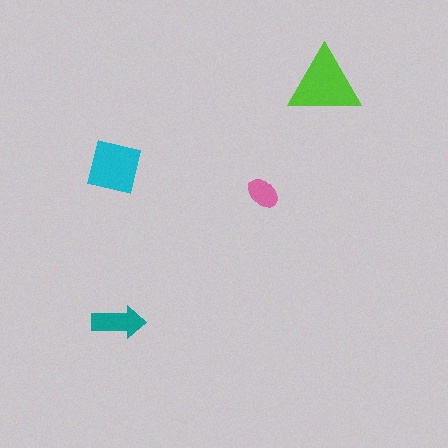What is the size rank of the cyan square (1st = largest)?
2nd.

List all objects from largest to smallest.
The lime triangle, the cyan square, the teal arrow, the pink ellipse.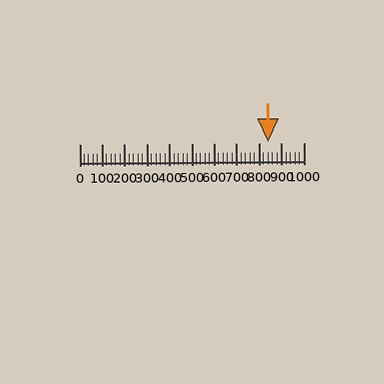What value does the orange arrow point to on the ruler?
The orange arrow points to approximately 840.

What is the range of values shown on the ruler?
The ruler shows values from 0 to 1000.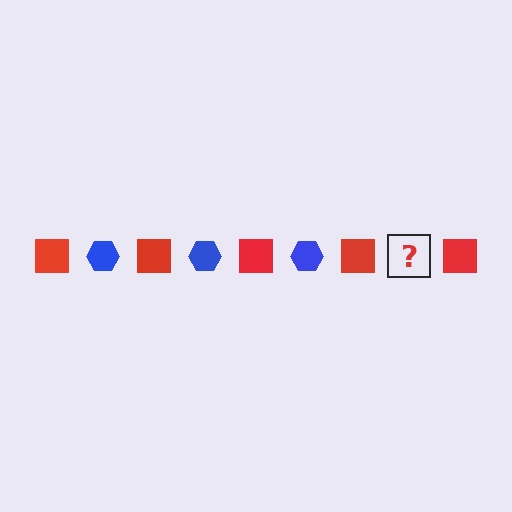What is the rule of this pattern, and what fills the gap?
The rule is that the pattern alternates between red square and blue hexagon. The gap should be filled with a blue hexagon.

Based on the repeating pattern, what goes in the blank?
The blank should be a blue hexagon.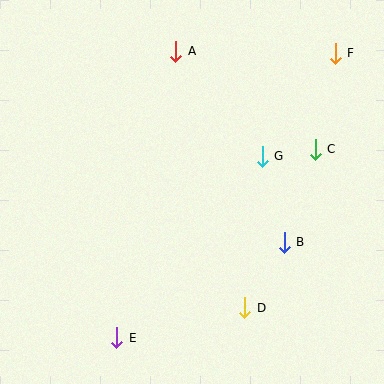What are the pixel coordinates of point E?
Point E is at (117, 338).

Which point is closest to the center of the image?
Point G at (262, 156) is closest to the center.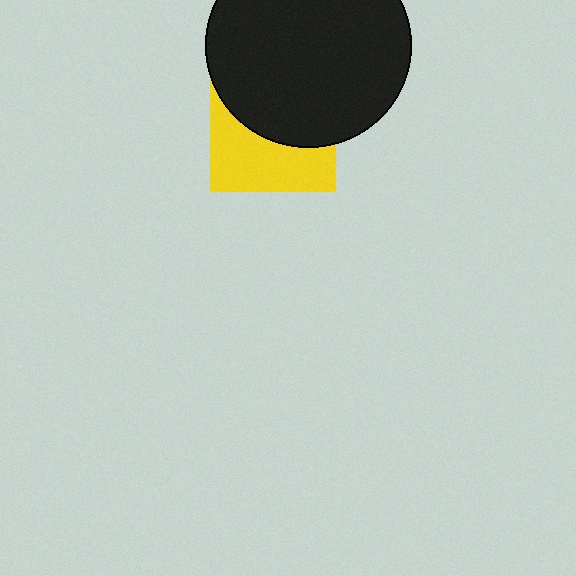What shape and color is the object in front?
The object in front is a black circle.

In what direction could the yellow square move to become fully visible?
The yellow square could move down. That would shift it out from behind the black circle entirely.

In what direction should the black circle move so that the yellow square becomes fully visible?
The black circle should move up. That is the shortest direction to clear the overlap and leave the yellow square fully visible.